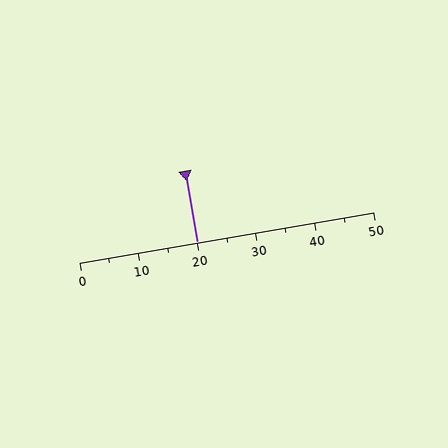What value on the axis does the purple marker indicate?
The marker indicates approximately 20.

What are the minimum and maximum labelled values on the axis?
The axis runs from 0 to 50.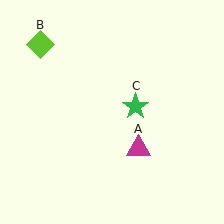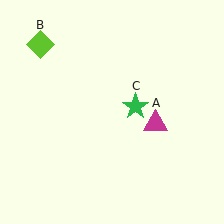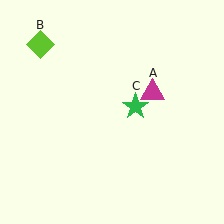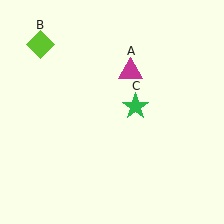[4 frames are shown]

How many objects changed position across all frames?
1 object changed position: magenta triangle (object A).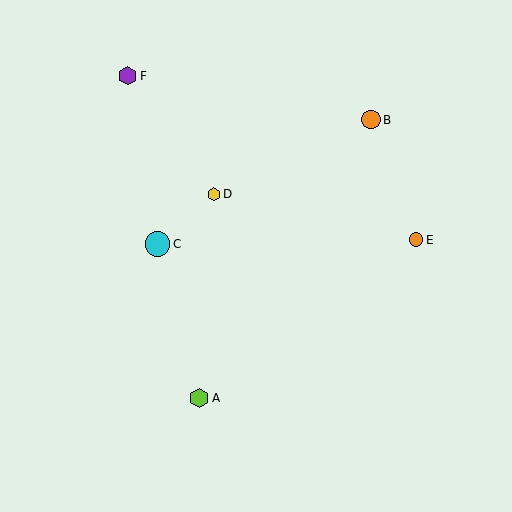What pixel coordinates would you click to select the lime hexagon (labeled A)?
Click at (199, 398) to select the lime hexagon A.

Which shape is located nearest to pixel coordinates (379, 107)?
The orange circle (labeled B) at (371, 120) is nearest to that location.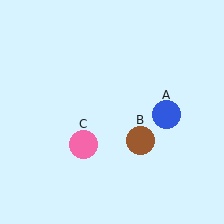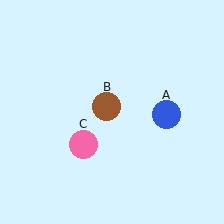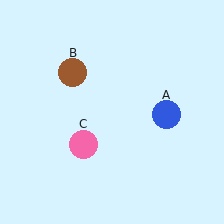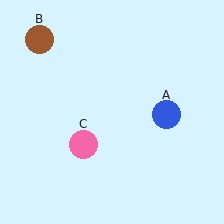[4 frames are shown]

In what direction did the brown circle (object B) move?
The brown circle (object B) moved up and to the left.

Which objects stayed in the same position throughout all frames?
Blue circle (object A) and pink circle (object C) remained stationary.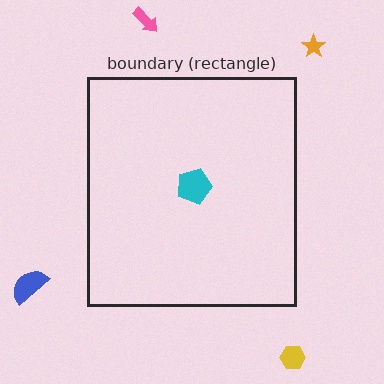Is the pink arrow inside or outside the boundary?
Outside.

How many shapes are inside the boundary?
1 inside, 4 outside.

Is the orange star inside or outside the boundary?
Outside.